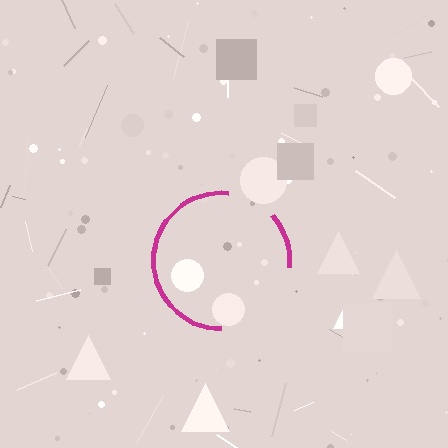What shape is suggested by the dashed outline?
The dashed outline suggests a circle.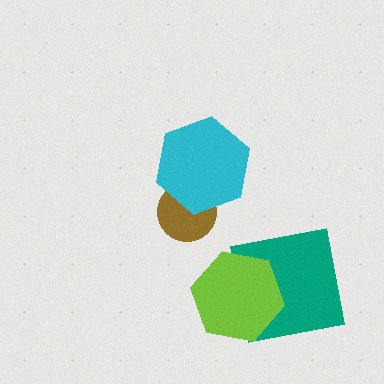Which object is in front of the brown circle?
The cyan hexagon is in front of the brown circle.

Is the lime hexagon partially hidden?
No, no other shape covers it.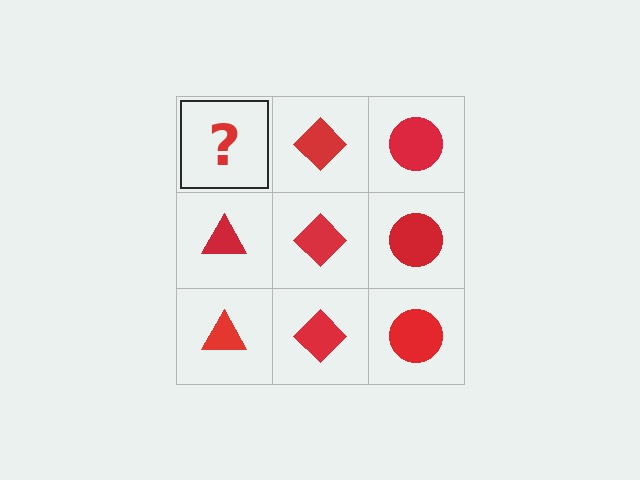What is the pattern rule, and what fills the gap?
The rule is that each column has a consistent shape. The gap should be filled with a red triangle.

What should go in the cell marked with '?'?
The missing cell should contain a red triangle.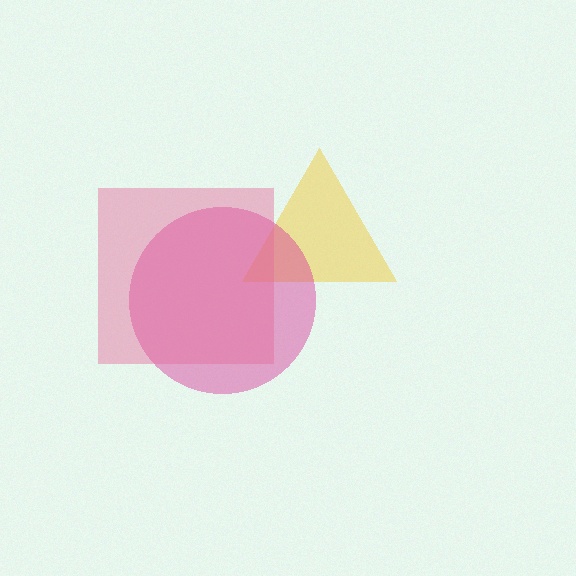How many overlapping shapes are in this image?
There are 3 overlapping shapes in the image.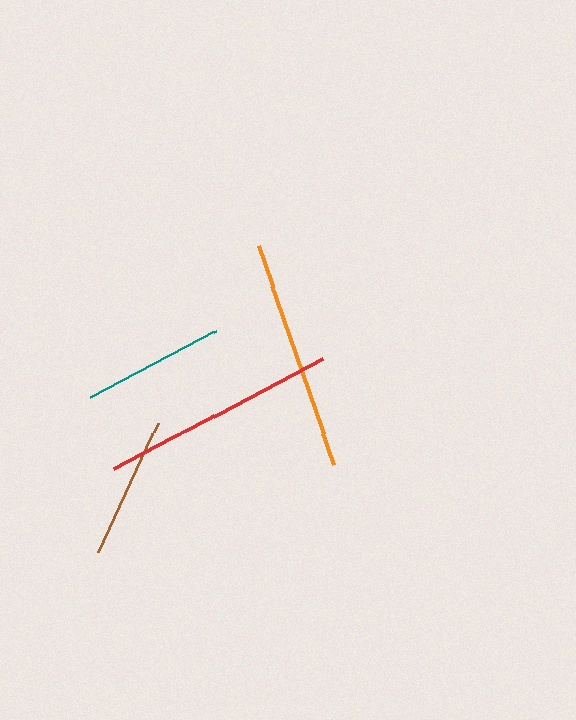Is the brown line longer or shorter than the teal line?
The teal line is longer than the brown line.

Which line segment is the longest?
The red line is the longest at approximately 236 pixels.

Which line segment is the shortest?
The brown line is the shortest at approximately 142 pixels.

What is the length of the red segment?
The red segment is approximately 236 pixels long.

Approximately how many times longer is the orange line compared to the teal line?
The orange line is approximately 1.6 times the length of the teal line.